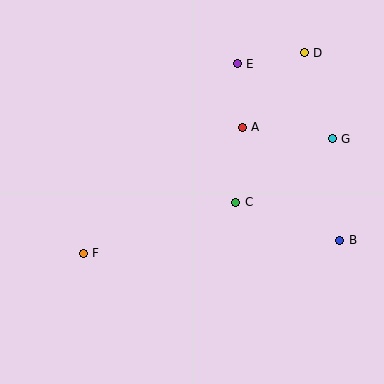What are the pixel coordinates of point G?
Point G is at (332, 139).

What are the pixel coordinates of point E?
Point E is at (237, 64).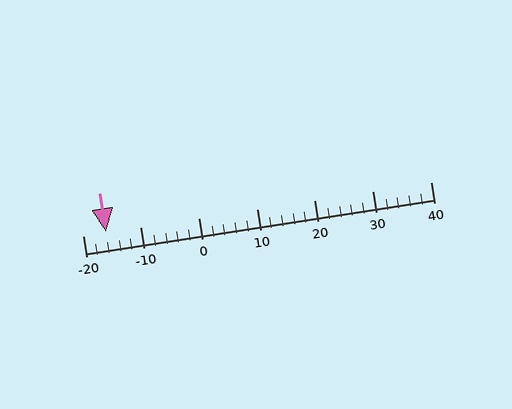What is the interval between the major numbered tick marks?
The major tick marks are spaced 10 units apart.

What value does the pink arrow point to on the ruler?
The pink arrow points to approximately -16.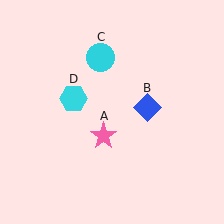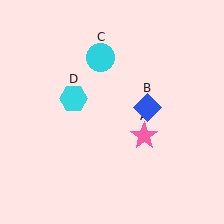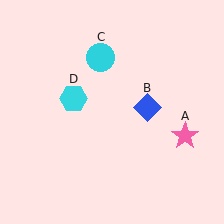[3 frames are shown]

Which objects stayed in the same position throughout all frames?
Blue diamond (object B) and cyan circle (object C) and cyan hexagon (object D) remained stationary.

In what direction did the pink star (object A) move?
The pink star (object A) moved right.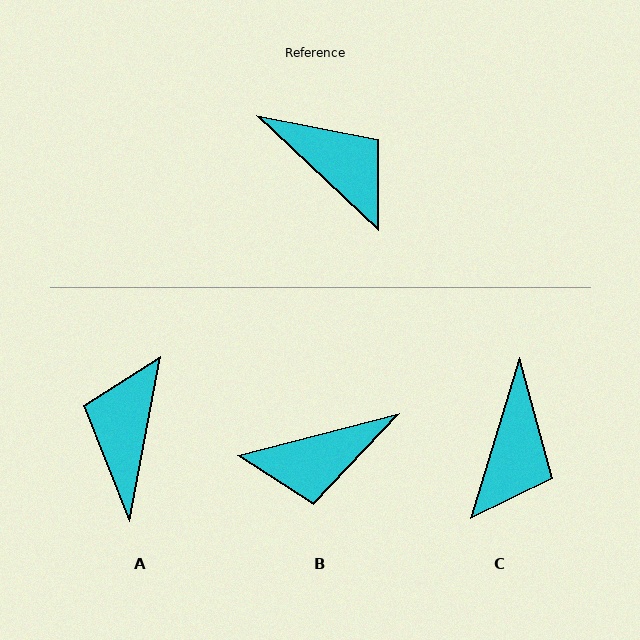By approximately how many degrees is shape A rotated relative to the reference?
Approximately 122 degrees counter-clockwise.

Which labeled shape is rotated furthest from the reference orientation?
A, about 122 degrees away.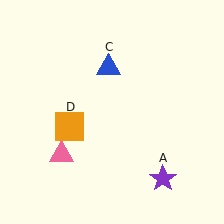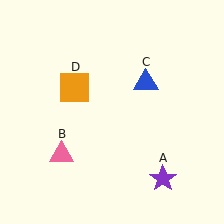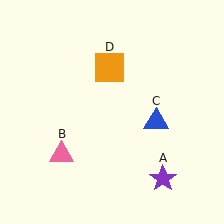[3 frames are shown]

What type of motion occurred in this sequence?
The blue triangle (object C), orange square (object D) rotated clockwise around the center of the scene.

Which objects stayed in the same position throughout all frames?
Purple star (object A) and pink triangle (object B) remained stationary.